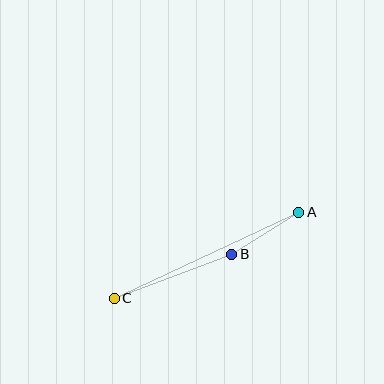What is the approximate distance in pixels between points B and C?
The distance between B and C is approximately 125 pixels.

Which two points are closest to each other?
Points A and B are closest to each other.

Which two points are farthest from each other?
Points A and C are farthest from each other.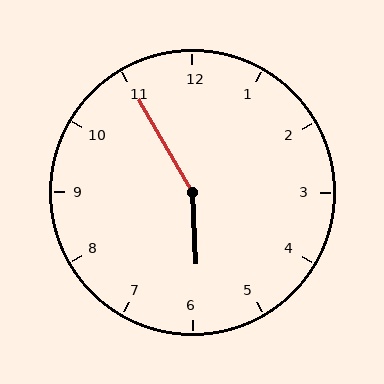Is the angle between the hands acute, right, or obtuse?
It is obtuse.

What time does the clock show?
5:55.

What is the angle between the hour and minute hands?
Approximately 152 degrees.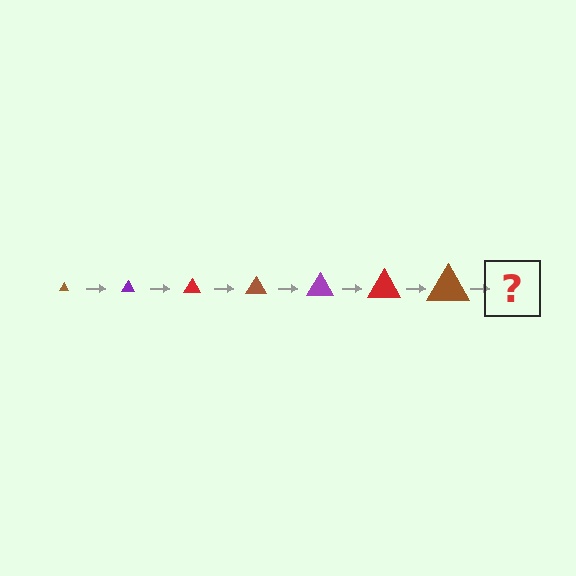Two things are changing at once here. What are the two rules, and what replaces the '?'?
The two rules are that the triangle grows larger each step and the color cycles through brown, purple, and red. The '?' should be a purple triangle, larger than the previous one.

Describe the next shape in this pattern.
It should be a purple triangle, larger than the previous one.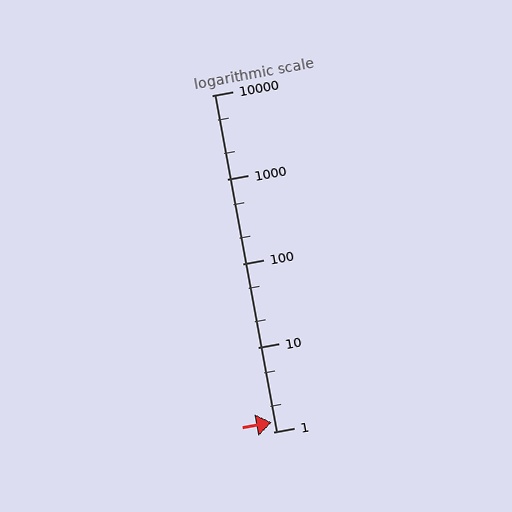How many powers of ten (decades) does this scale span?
The scale spans 4 decades, from 1 to 10000.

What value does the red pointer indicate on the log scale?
The pointer indicates approximately 1.3.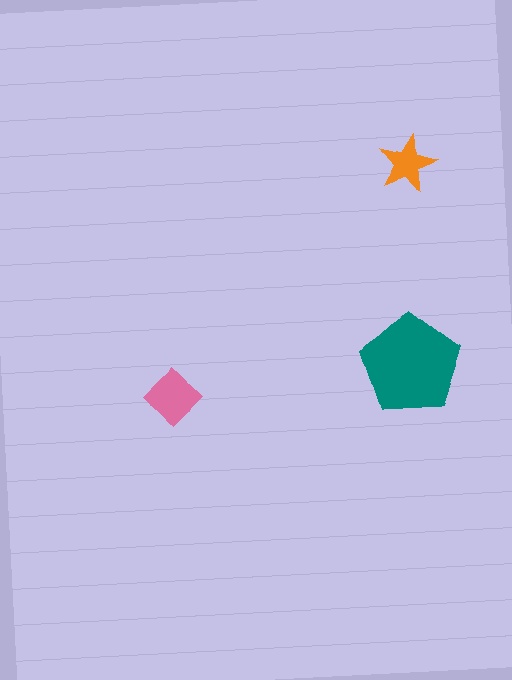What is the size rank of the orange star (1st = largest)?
3rd.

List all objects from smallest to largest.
The orange star, the pink diamond, the teal pentagon.